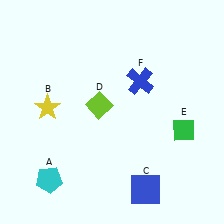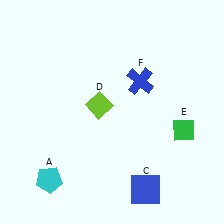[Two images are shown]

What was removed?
The yellow star (B) was removed in Image 2.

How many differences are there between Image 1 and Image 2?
There is 1 difference between the two images.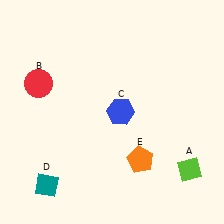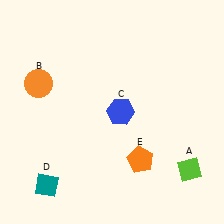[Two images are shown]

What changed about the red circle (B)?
In Image 1, B is red. In Image 2, it changed to orange.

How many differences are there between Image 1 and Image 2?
There is 1 difference between the two images.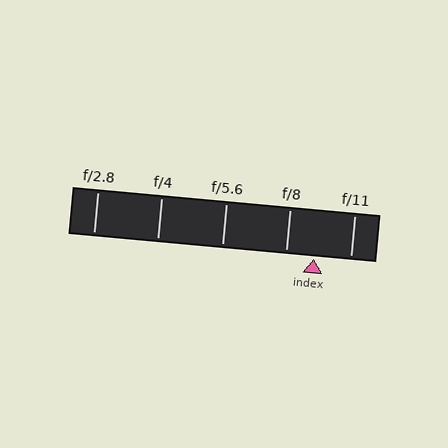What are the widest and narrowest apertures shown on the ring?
The widest aperture shown is f/2.8 and the narrowest is f/11.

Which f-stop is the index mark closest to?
The index mark is closest to f/8.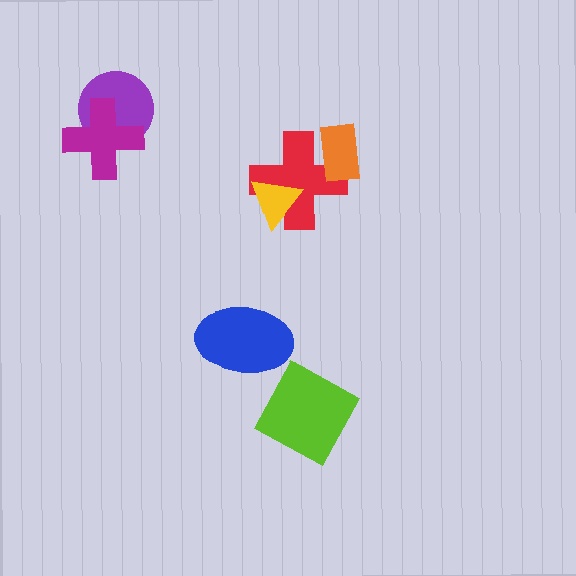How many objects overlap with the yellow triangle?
1 object overlaps with the yellow triangle.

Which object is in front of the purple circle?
The magenta cross is in front of the purple circle.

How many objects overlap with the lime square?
0 objects overlap with the lime square.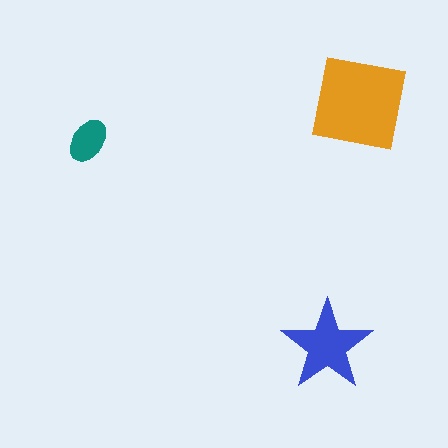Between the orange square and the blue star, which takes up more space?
The orange square.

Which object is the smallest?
The teal ellipse.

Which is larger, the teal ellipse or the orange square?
The orange square.